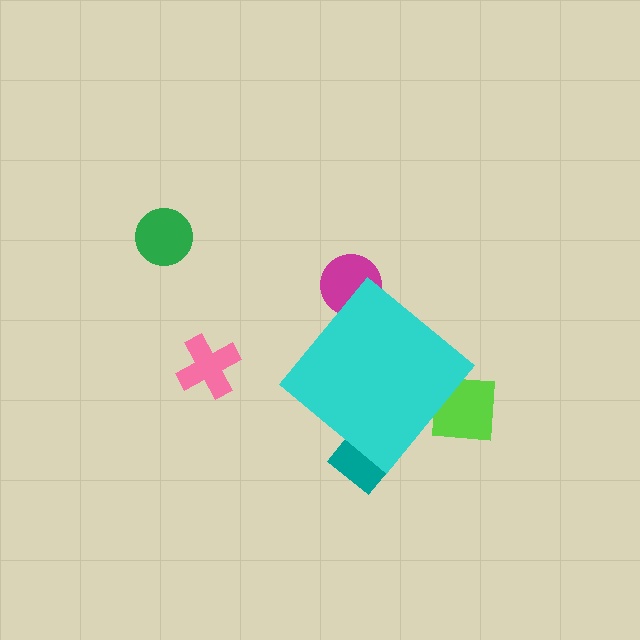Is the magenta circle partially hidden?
Yes, the magenta circle is partially hidden behind the cyan diamond.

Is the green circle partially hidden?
No, the green circle is fully visible.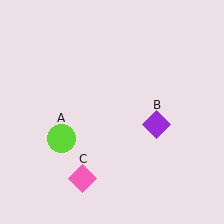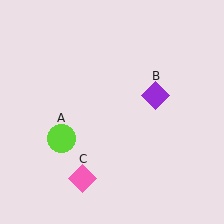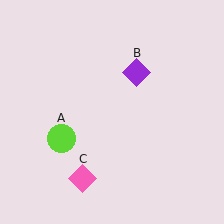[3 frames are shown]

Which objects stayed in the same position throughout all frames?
Lime circle (object A) and pink diamond (object C) remained stationary.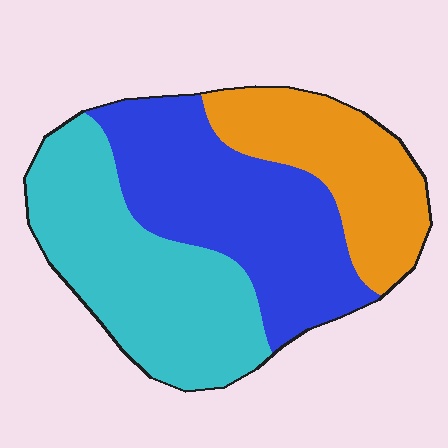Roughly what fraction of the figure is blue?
Blue takes up between a quarter and a half of the figure.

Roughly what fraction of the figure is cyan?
Cyan covers 38% of the figure.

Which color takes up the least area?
Orange, at roughly 25%.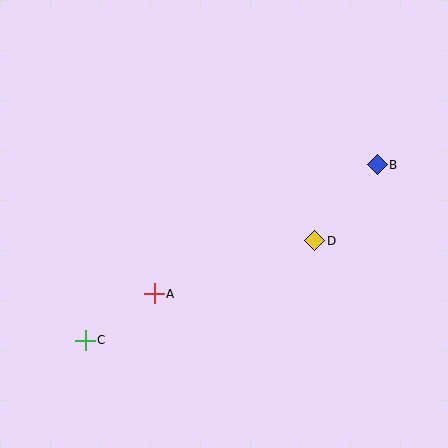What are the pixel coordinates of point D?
Point D is at (315, 241).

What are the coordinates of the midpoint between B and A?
The midpoint between B and A is at (266, 229).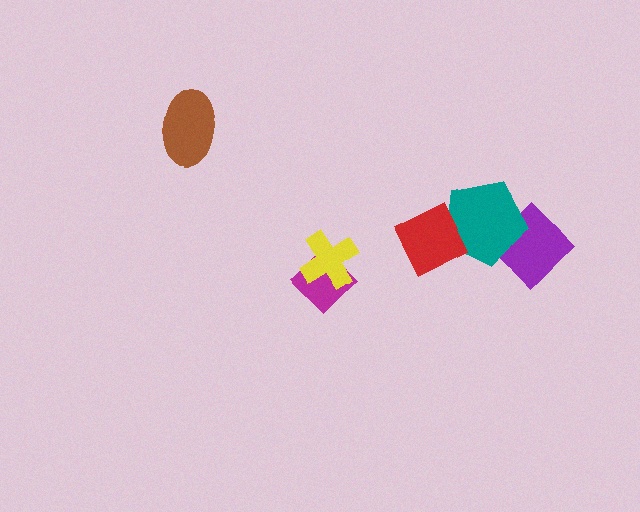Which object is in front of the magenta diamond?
The yellow cross is in front of the magenta diamond.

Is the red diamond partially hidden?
No, no other shape covers it.